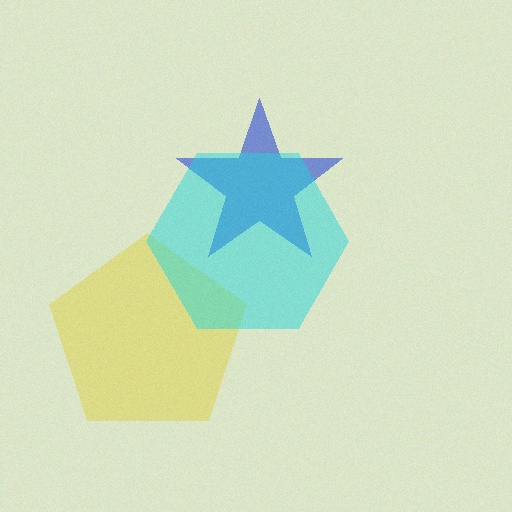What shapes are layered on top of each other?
The layered shapes are: a blue star, a yellow pentagon, a cyan hexagon.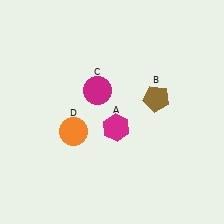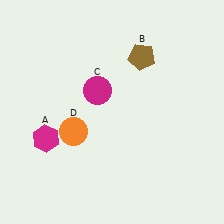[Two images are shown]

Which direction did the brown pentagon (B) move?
The brown pentagon (B) moved up.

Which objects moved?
The objects that moved are: the magenta hexagon (A), the brown pentagon (B).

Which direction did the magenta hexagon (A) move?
The magenta hexagon (A) moved left.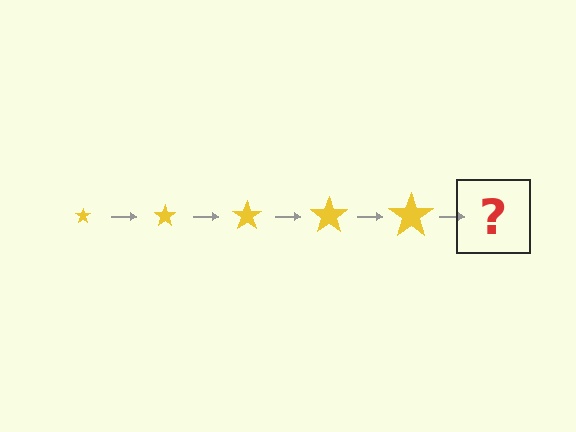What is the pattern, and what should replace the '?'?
The pattern is that the star gets progressively larger each step. The '?' should be a yellow star, larger than the previous one.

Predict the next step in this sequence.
The next step is a yellow star, larger than the previous one.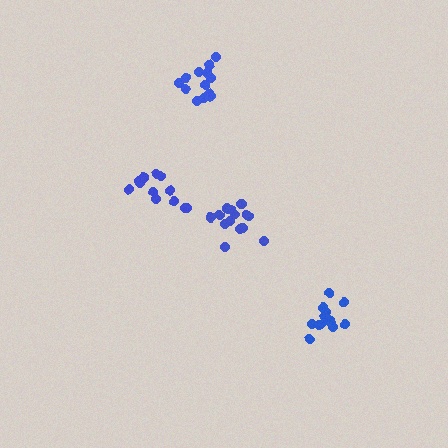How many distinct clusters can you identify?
There are 4 distinct clusters.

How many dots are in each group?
Group 1: 13 dots, Group 2: 12 dots, Group 3: 13 dots, Group 4: 14 dots (52 total).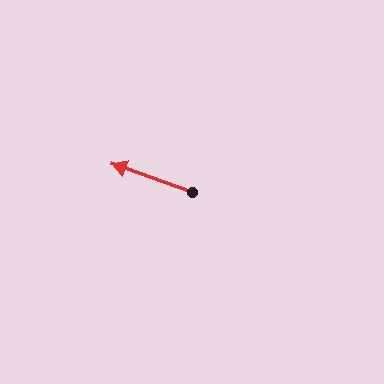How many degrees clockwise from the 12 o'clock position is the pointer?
Approximately 290 degrees.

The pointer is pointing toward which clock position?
Roughly 10 o'clock.